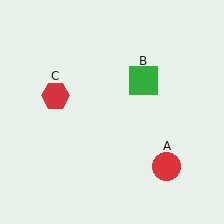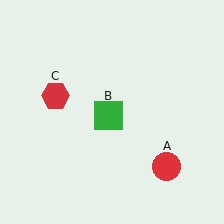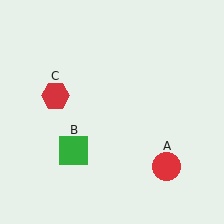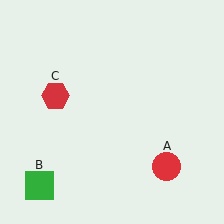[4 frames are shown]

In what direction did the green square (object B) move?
The green square (object B) moved down and to the left.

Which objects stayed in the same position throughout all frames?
Red circle (object A) and red hexagon (object C) remained stationary.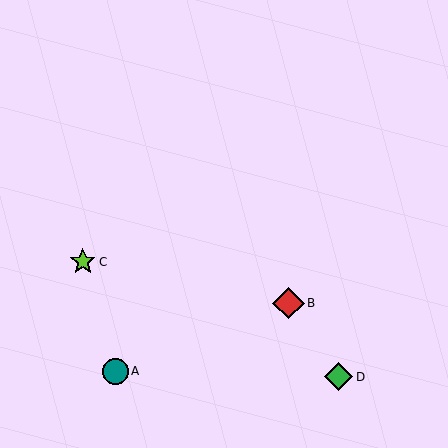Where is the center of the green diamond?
The center of the green diamond is at (339, 377).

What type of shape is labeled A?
Shape A is a teal circle.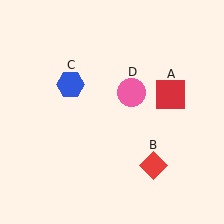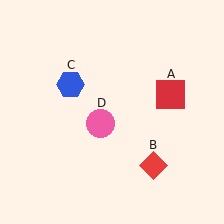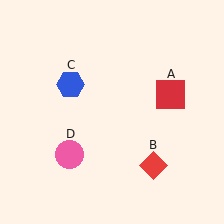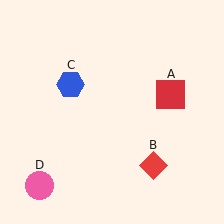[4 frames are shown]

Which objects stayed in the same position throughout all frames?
Red square (object A) and red diamond (object B) and blue hexagon (object C) remained stationary.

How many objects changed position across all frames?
1 object changed position: pink circle (object D).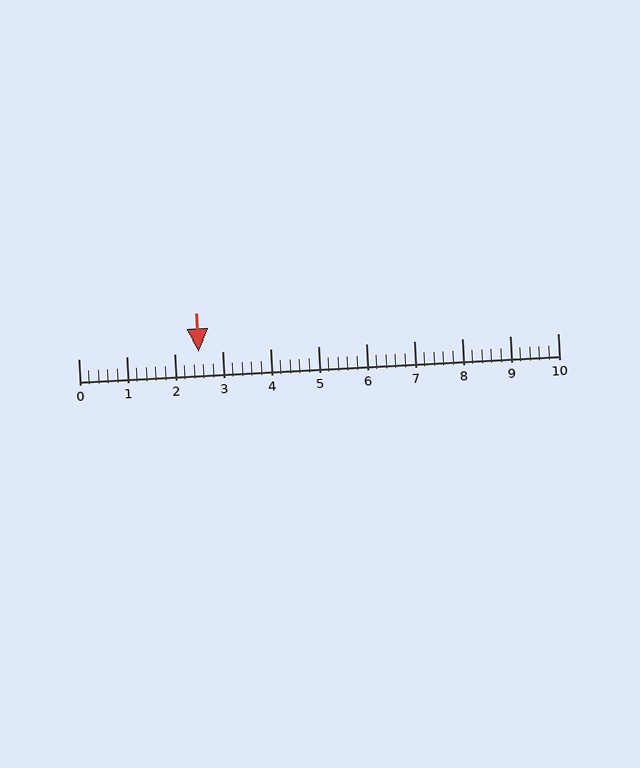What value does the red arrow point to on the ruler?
The red arrow points to approximately 2.5.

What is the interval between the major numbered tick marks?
The major tick marks are spaced 1 units apart.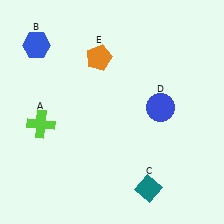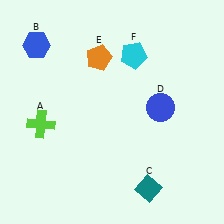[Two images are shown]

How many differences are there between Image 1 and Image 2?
There is 1 difference between the two images.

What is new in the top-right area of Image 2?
A cyan pentagon (F) was added in the top-right area of Image 2.